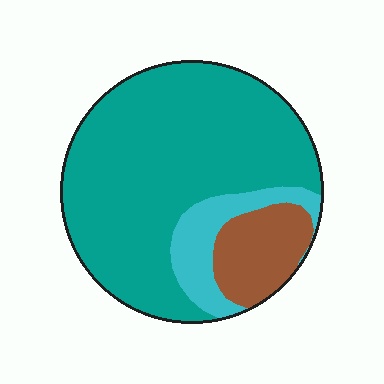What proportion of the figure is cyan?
Cyan covers around 15% of the figure.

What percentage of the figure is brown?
Brown takes up about one eighth (1/8) of the figure.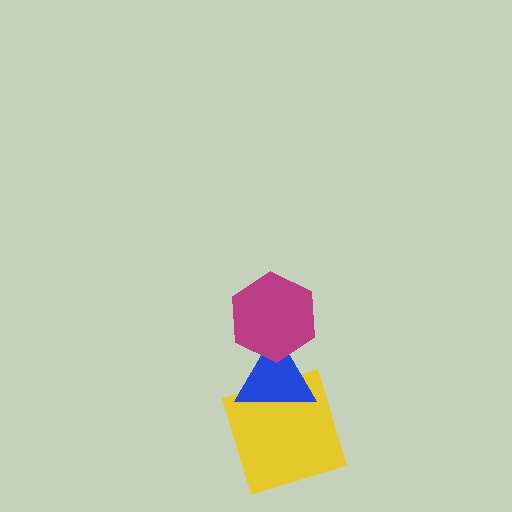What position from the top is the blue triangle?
The blue triangle is 2nd from the top.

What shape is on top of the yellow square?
The blue triangle is on top of the yellow square.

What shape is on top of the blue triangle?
The magenta hexagon is on top of the blue triangle.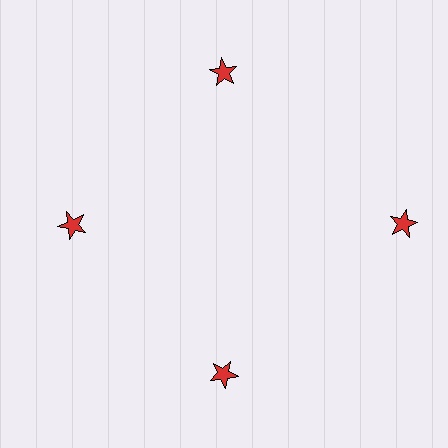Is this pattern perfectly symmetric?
No. The 4 red stars are arranged in a ring, but one element near the 3 o'clock position is pushed outward from the center, breaking the 4-fold rotational symmetry.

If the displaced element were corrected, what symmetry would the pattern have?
It would have 4-fold rotational symmetry — the pattern would map onto itself every 90 degrees.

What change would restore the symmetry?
The symmetry would be restored by moving it inward, back onto the ring so that all 4 stars sit at equal angles and equal distance from the center.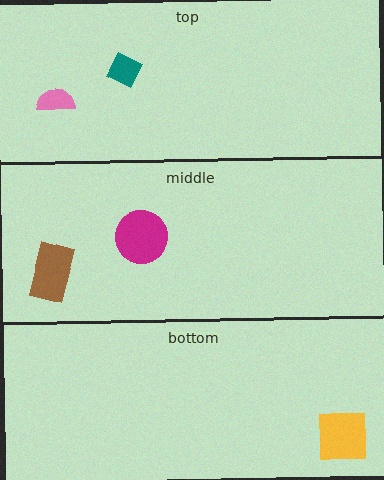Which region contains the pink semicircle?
The top region.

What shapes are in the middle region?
The brown rectangle, the magenta circle.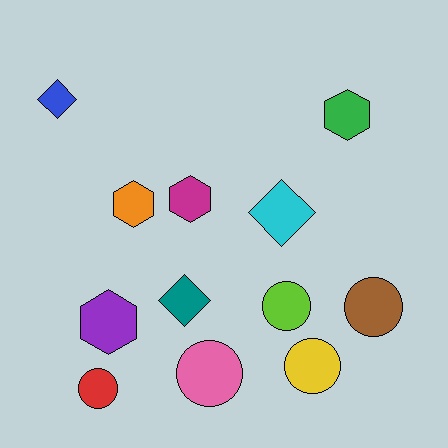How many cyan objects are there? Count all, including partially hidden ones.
There is 1 cyan object.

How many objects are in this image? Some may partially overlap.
There are 12 objects.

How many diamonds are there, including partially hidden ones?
There are 3 diamonds.